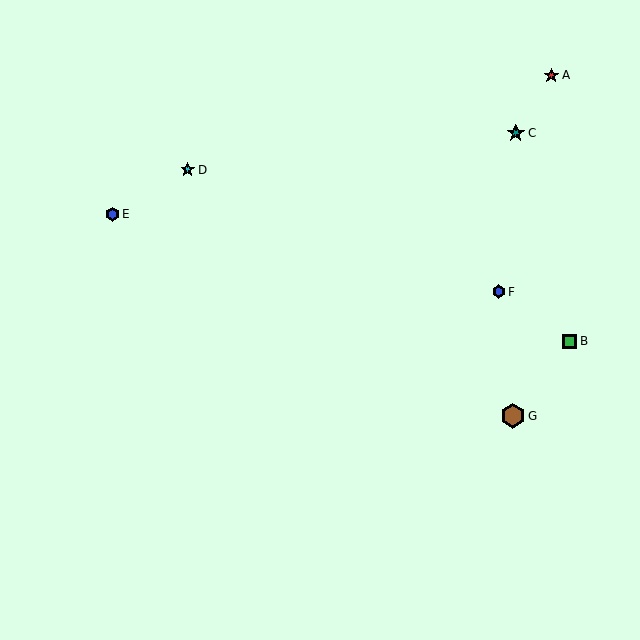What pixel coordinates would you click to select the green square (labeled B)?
Click at (570, 341) to select the green square B.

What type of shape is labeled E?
Shape E is a blue hexagon.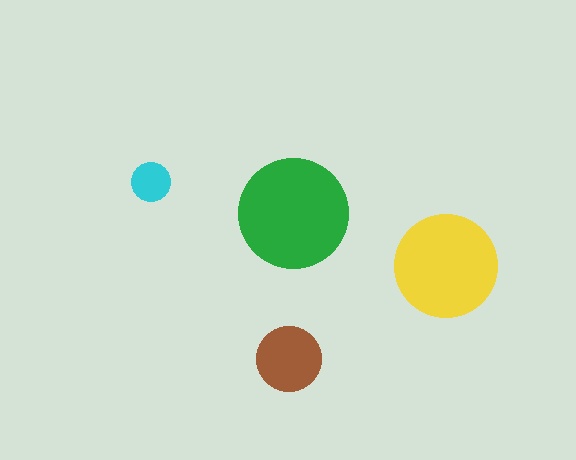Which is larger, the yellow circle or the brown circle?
The yellow one.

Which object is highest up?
The cyan circle is topmost.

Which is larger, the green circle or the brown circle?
The green one.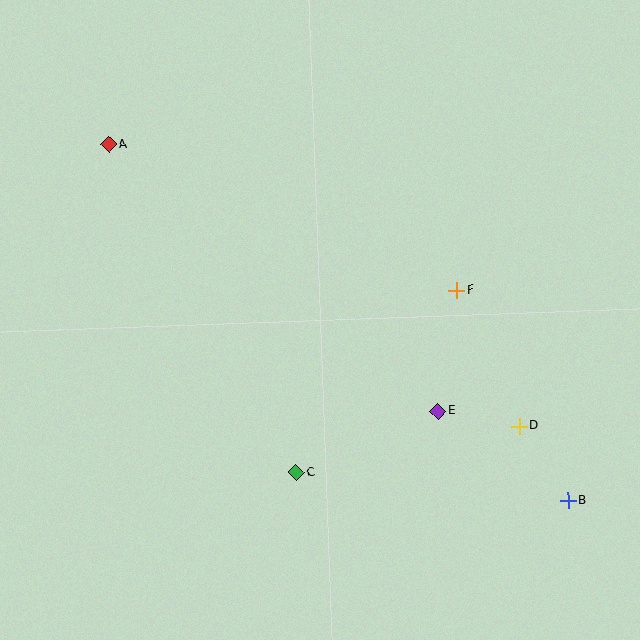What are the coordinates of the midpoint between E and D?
The midpoint between E and D is at (479, 419).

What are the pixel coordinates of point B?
Point B is at (568, 500).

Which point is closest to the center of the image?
Point F at (457, 290) is closest to the center.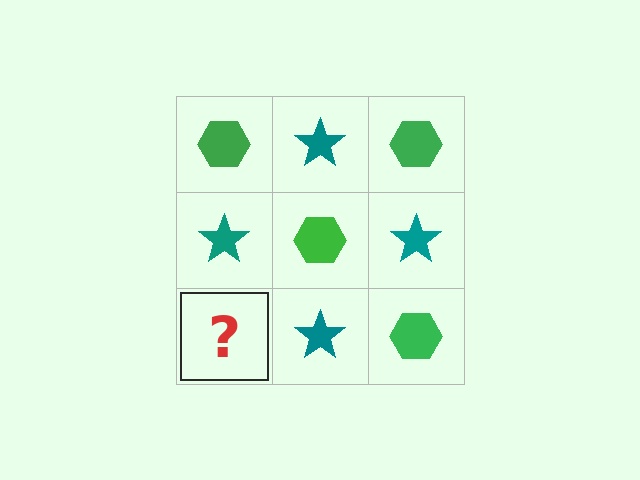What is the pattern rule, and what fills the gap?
The rule is that it alternates green hexagon and teal star in a checkerboard pattern. The gap should be filled with a green hexagon.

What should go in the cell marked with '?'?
The missing cell should contain a green hexagon.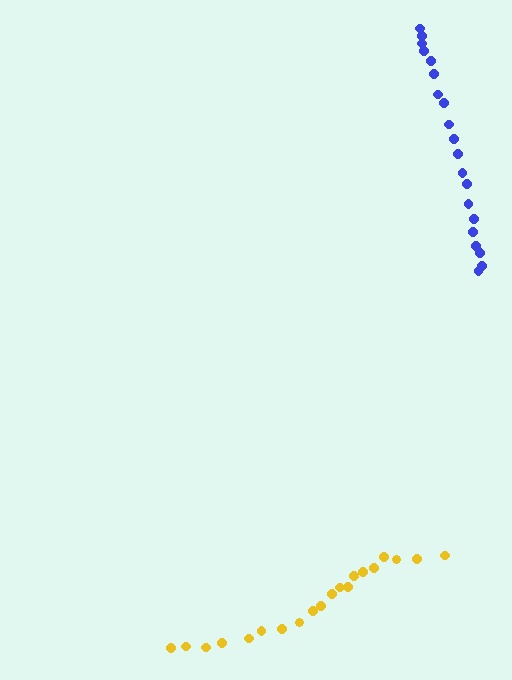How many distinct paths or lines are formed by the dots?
There are 2 distinct paths.